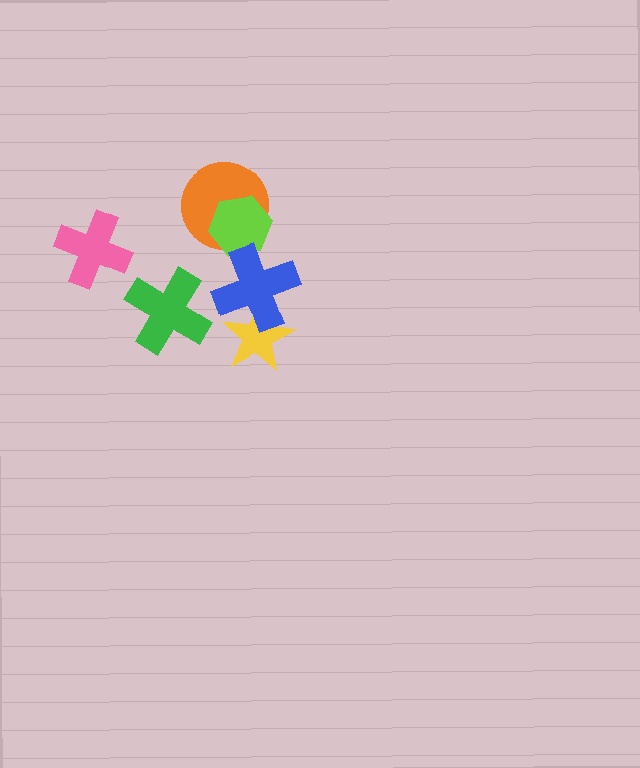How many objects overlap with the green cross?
0 objects overlap with the green cross.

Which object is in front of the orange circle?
The lime hexagon is in front of the orange circle.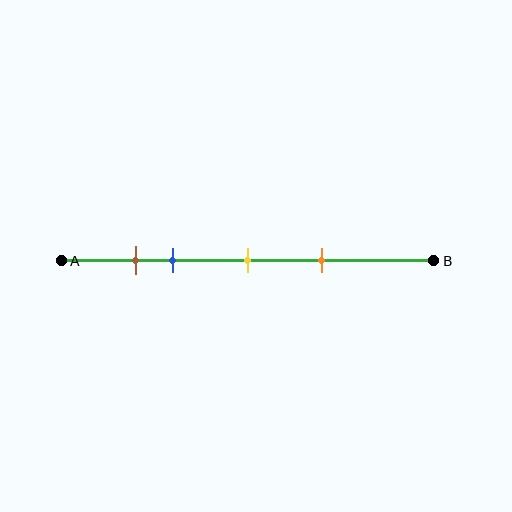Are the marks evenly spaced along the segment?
No, the marks are not evenly spaced.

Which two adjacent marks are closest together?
The brown and blue marks are the closest adjacent pair.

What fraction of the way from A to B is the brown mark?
The brown mark is approximately 20% (0.2) of the way from A to B.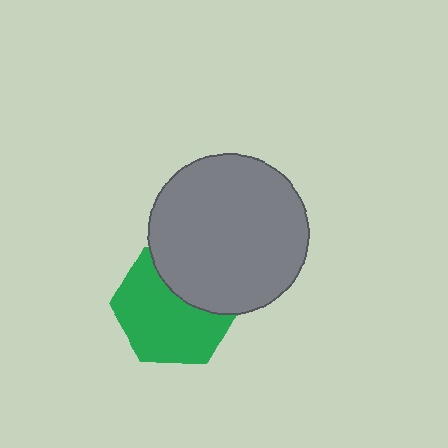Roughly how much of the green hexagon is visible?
Most of it is visible (roughly 66%).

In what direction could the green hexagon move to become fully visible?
The green hexagon could move down. That would shift it out from behind the gray circle entirely.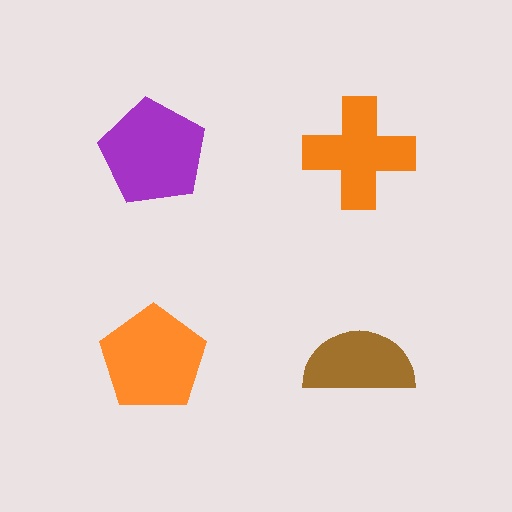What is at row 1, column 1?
A purple pentagon.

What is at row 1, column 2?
An orange cross.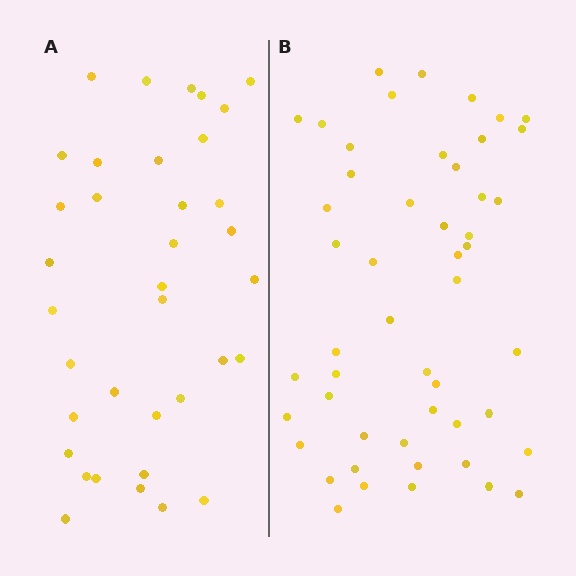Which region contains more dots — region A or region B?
Region B (the right region) has more dots.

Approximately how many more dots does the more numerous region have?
Region B has approximately 15 more dots than region A.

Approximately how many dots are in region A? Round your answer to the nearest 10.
About 40 dots. (The exact count is 36, which rounds to 40.)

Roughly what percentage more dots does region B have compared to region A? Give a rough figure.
About 40% more.